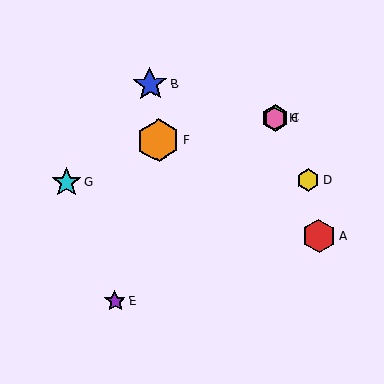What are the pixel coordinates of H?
Object H is at (275, 118).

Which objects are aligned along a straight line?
Objects C, E, H are aligned along a straight line.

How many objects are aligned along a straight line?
3 objects (C, E, H) are aligned along a straight line.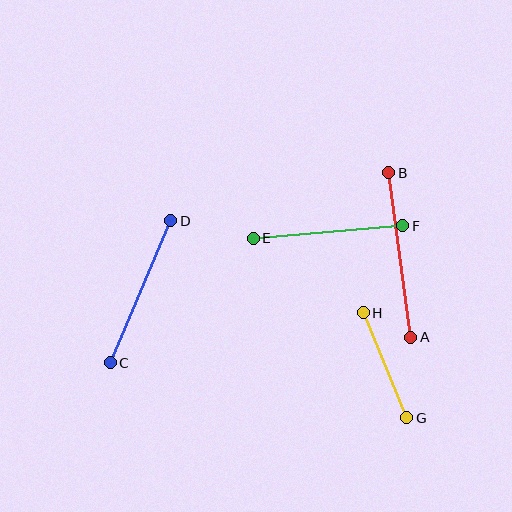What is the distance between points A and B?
The distance is approximately 166 pixels.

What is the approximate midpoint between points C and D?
The midpoint is at approximately (141, 292) pixels.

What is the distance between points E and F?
The distance is approximately 150 pixels.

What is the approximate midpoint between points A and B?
The midpoint is at approximately (400, 255) pixels.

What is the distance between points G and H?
The distance is approximately 114 pixels.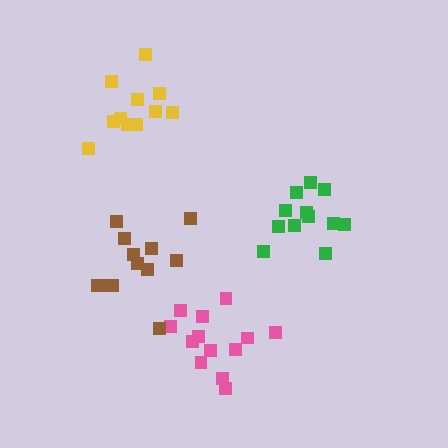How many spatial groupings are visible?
There are 4 spatial groupings.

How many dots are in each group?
Group 1: 13 dots, Group 2: 12 dots, Group 3: 11 dots, Group 4: 12 dots (48 total).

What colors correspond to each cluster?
The clusters are colored: pink, green, yellow, brown.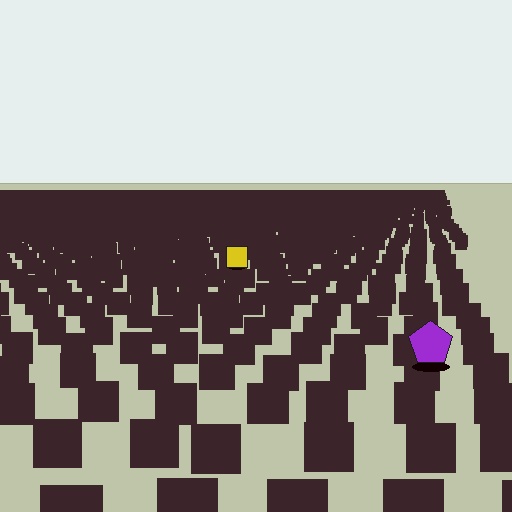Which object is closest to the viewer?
The purple pentagon is closest. The texture marks near it are larger and more spread out.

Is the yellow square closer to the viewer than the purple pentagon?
No. The purple pentagon is closer — you can tell from the texture gradient: the ground texture is coarser near it.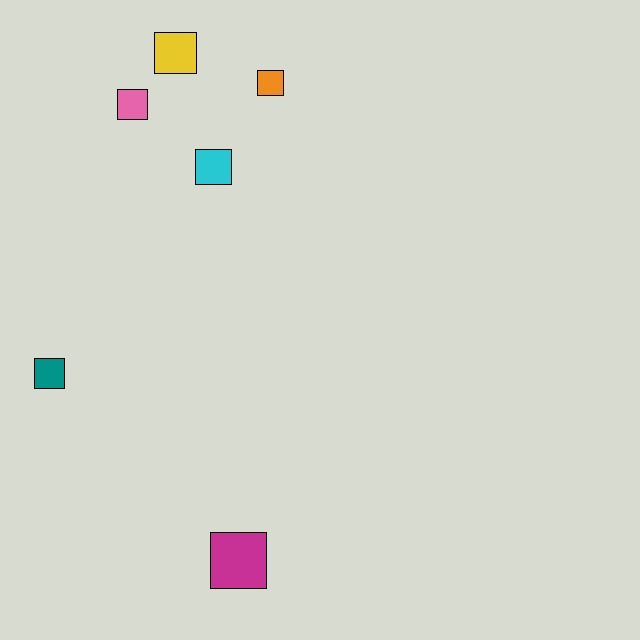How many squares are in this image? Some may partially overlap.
There are 6 squares.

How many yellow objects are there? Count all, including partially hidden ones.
There is 1 yellow object.